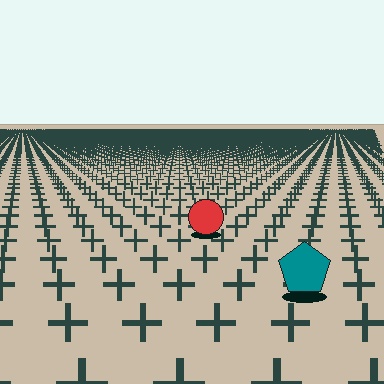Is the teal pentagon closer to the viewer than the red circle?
Yes. The teal pentagon is closer — you can tell from the texture gradient: the ground texture is coarser near it.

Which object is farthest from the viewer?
The red circle is farthest from the viewer. It appears smaller and the ground texture around it is denser.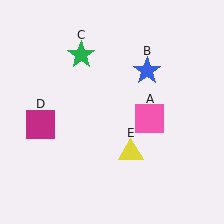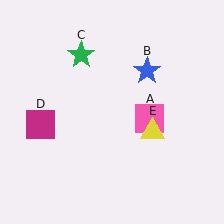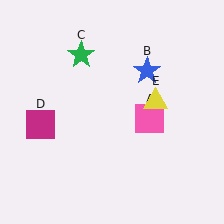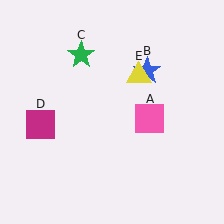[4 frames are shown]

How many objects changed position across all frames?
1 object changed position: yellow triangle (object E).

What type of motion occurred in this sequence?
The yellow triangle (object E) rotated counterclockwise around the center of the scene.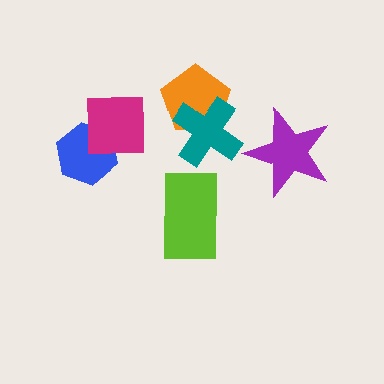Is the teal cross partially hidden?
No, no other shape covers it.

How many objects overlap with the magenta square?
1 object overlaps with the magenta square.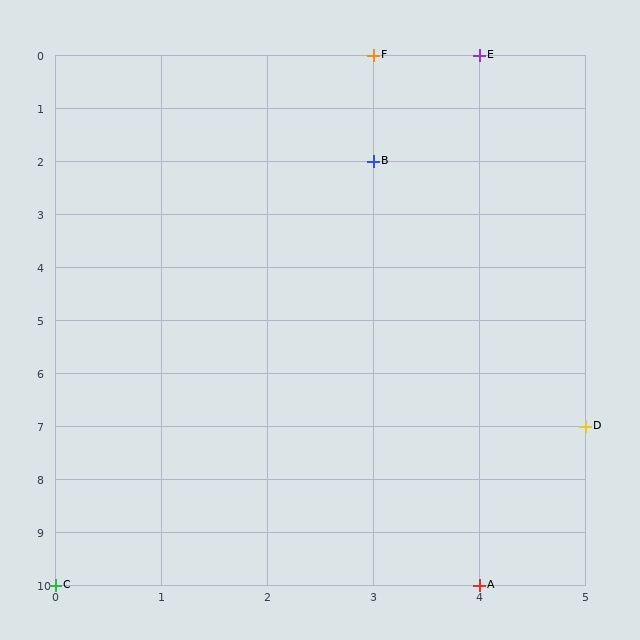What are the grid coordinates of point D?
Point D is at grid coordinates (5, 7).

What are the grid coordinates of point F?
Point F is at grid coordinates (3, 0).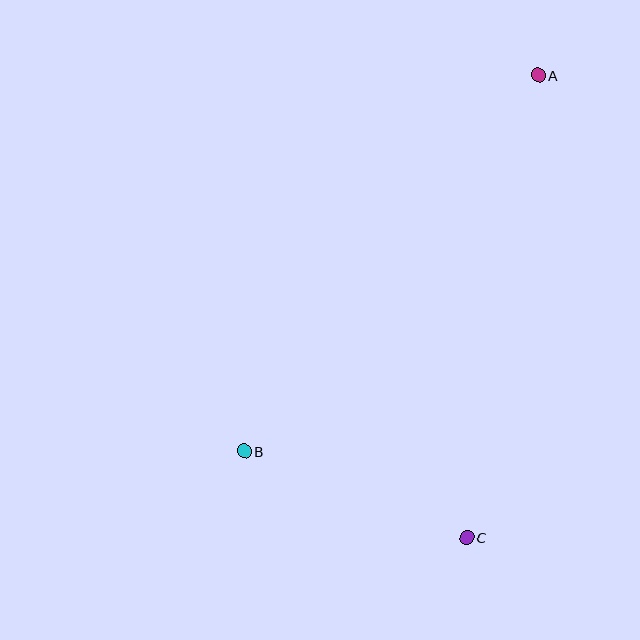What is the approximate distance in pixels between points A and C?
The distance between A and C is approximately 468 pixels.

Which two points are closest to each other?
Points B and C are closest to each other.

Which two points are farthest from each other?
Points A and B are farthest from each other.